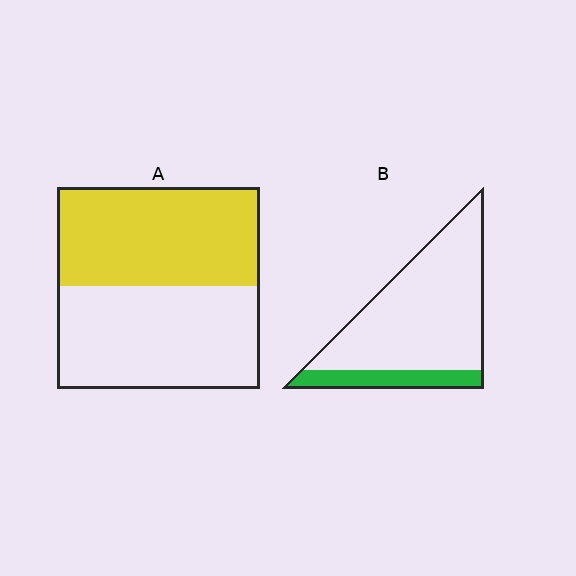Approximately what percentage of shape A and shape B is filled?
A is approximately 50% and B is approximately 20%.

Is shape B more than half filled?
No.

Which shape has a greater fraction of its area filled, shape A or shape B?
Shape A.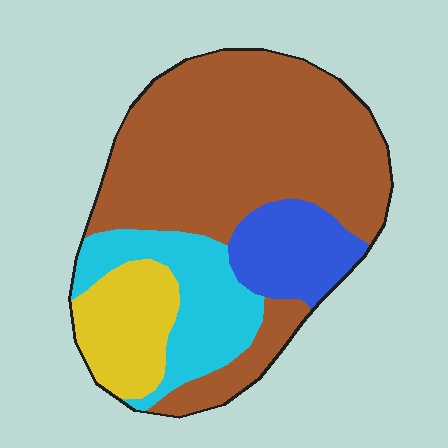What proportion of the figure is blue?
Blue covers 12% of the figure.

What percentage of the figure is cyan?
Cyan takes up about one sixth (1/6) of the figure.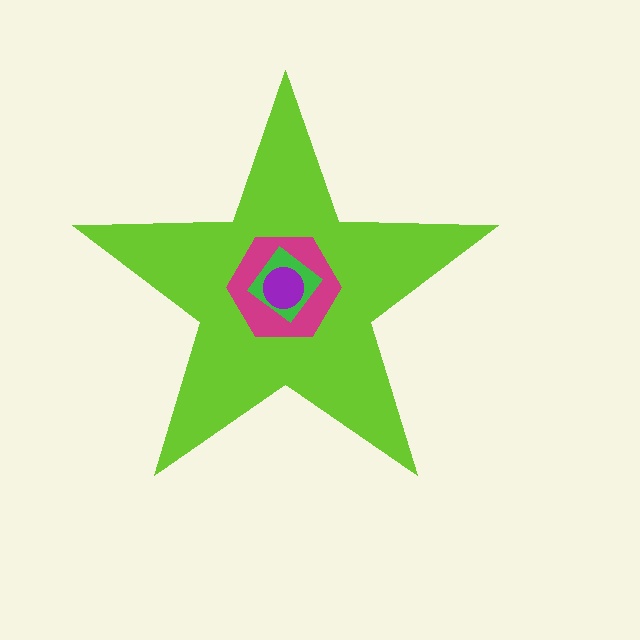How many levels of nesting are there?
4.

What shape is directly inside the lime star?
The magenta hexagon.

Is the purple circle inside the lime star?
Yes.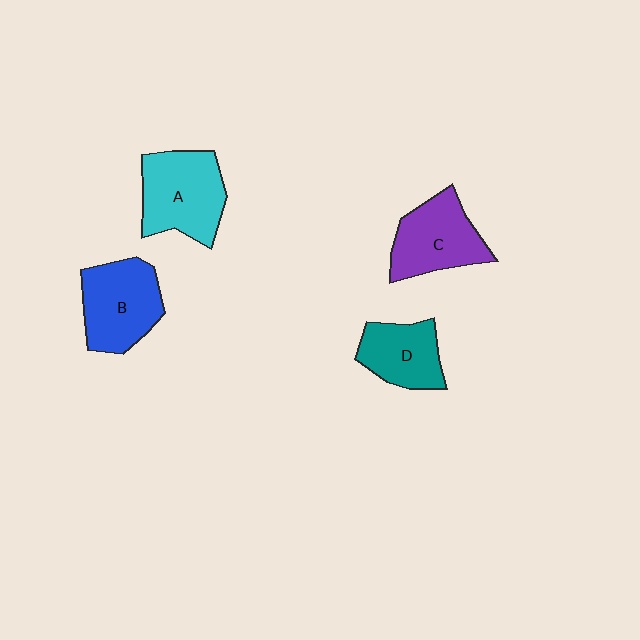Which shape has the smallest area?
Shape D (teal).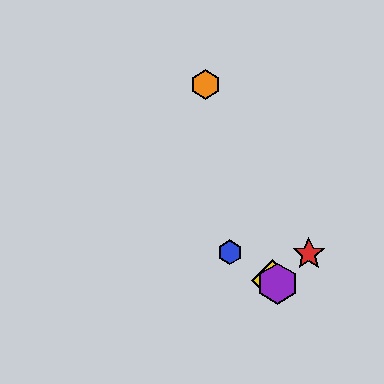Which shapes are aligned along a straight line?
The blue hexagon, the green star, the yellow diamond, the purple hexagon are aligned along a straight line.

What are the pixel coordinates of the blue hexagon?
The blue hexagon is at (230, 252).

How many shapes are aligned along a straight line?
4 shapes (the blue hexagon, the green star, the yellow diamond, the purple hexagon) are aligned along a straight line.